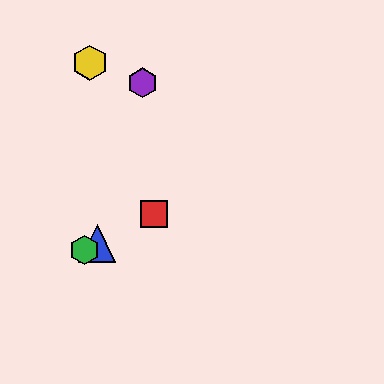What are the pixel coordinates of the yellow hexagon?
The yellow hexagon is at (90, 63).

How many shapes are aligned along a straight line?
3 shapes (the red square, the blue triangle, the green hexagon) are aligned along a straight line.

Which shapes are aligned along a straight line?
The red square, the blue triangle, the green hexagon are aligned along a straight line.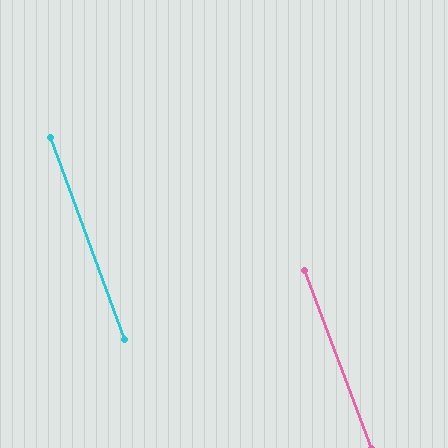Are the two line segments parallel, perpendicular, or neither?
Parallel — their directions differ by only 0.6°.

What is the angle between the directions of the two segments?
Approximately 1 degree.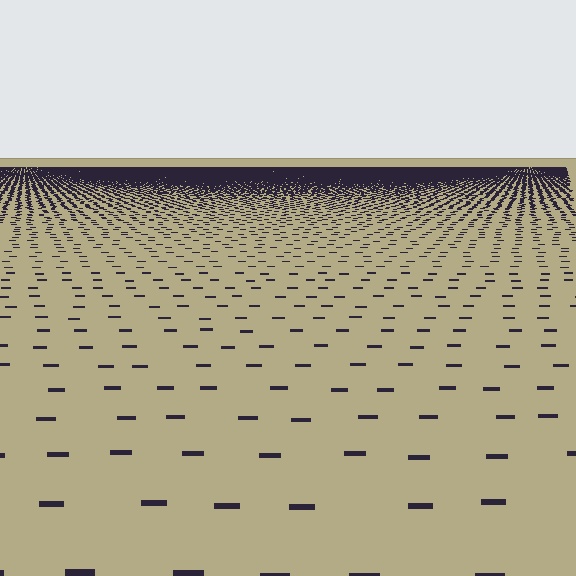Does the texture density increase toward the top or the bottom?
Density increases toward the top.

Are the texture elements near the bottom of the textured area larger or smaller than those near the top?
Larger. Near the bottom, elements are closer to the viewer and appear at a bigger on-screen size.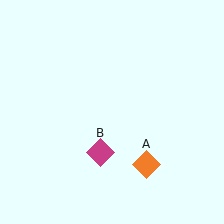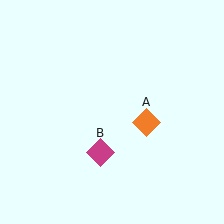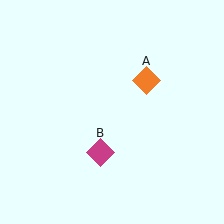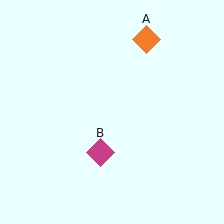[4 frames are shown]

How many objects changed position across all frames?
1 object changed position: orange diamond (object A).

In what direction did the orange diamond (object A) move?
The orange diamond (object A) moved up.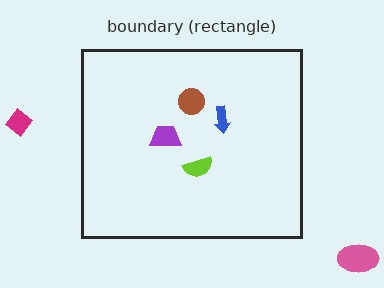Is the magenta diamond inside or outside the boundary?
Outside.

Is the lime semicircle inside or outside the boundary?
Inside.